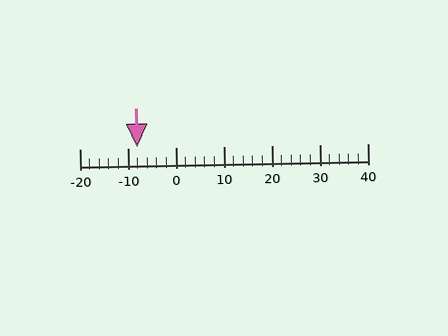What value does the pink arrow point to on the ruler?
The pink arrow points to approximately -8.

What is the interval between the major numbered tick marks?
The major tick marks are spaced 10 units apart.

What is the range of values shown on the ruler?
The ruler shows values from -20 to 40.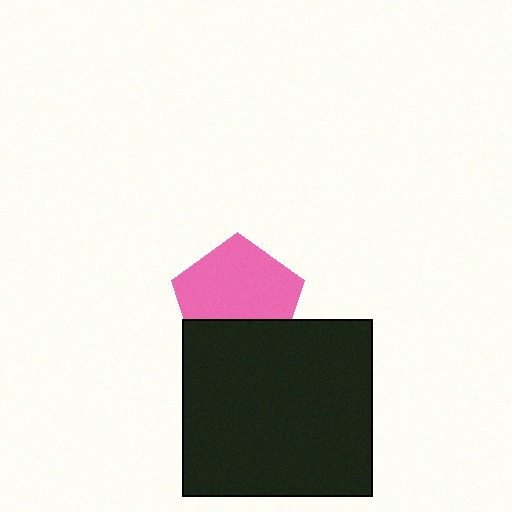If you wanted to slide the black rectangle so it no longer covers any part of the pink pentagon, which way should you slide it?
Slide it down — that is the most direct way to separate the two shapes.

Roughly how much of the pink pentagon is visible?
Most of it is visible (roughly 68%).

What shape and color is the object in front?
The object in front is a black rectangle.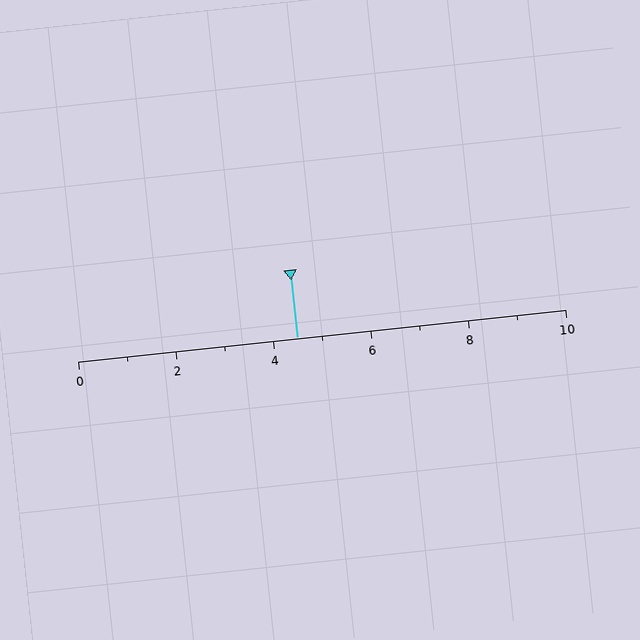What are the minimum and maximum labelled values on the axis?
The axis runs from 0 to 10.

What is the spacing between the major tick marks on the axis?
The major ticks are spaced 2 apart.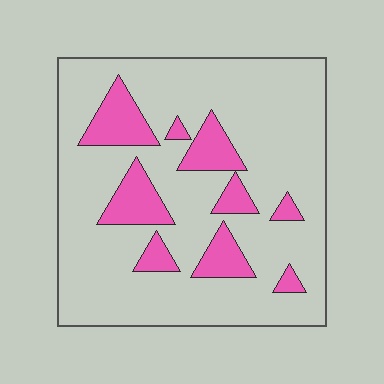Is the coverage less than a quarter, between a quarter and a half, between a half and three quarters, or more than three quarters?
Less than a quarter.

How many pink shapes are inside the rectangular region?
9.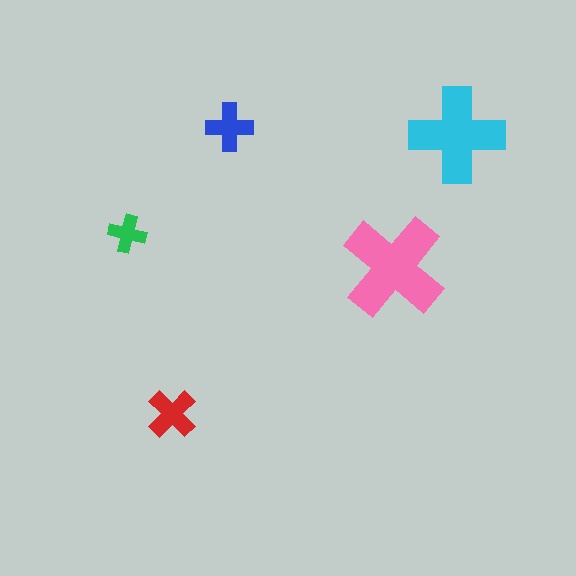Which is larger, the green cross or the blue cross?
The blue one.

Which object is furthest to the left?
The green cross is leftmost.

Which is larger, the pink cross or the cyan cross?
The pink one.